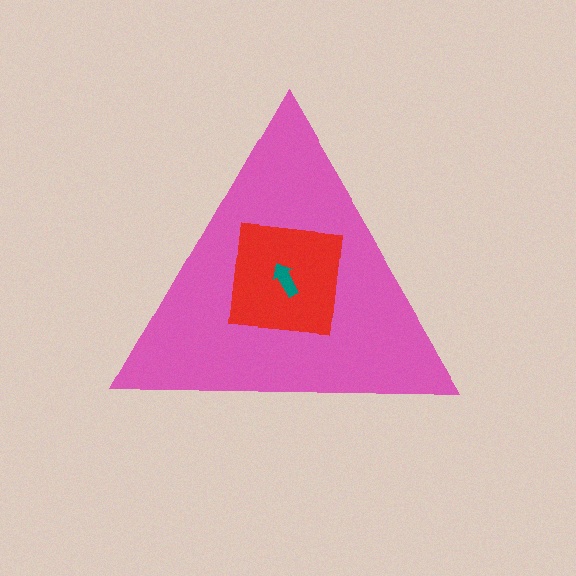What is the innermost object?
The teal arrow.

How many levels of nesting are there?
3.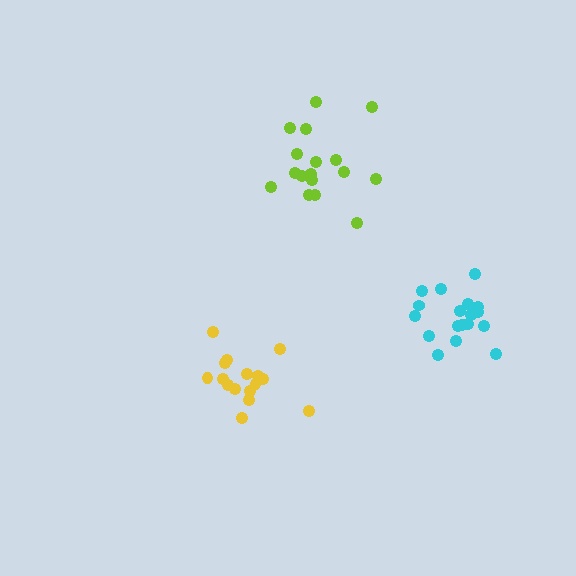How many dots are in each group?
Group 1: 17 dots, Group 2: 17 dots, Group 3: 18 dots (52 total).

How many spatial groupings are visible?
There are 3 spatial groupings.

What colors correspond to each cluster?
The clusters are colored: yellow, lime, cyan.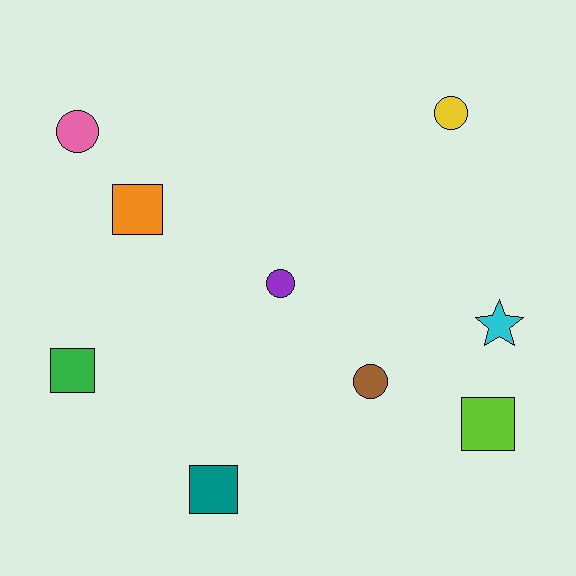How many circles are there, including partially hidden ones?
There are 4 circles.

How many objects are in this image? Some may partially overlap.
There are 9 objects.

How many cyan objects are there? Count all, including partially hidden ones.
There is 1 cyan object.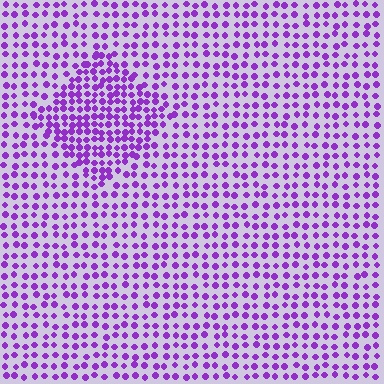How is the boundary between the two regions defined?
The boundary is defined by a change in element density (approximately 1.8x ratio). All elements are the same color, size, and shape.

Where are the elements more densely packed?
The elements are more densely packed inside the diamond boundary.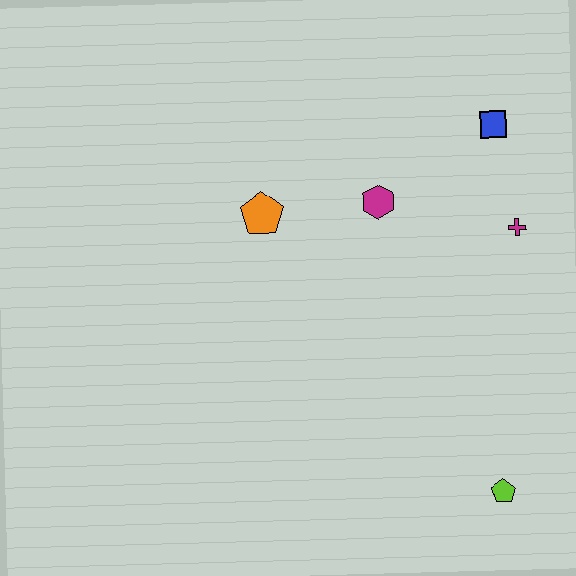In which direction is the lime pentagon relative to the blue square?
The lime pentagon is below the blue square.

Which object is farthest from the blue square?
The lime pentagon is farthest from the blue square.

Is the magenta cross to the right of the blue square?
Yes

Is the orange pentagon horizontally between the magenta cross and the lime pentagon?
No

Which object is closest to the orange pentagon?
The magenta hexagon is closest to the orange pentagon.